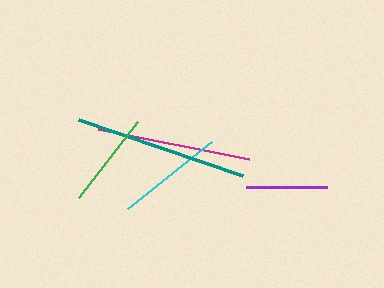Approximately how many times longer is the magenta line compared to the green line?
The magenta line is approximately 1.6 times the length of the green line.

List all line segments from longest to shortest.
From longest to shortest: teal, magenta, cyan, green, purple.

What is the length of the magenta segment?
The magenta segment is approximately 154 pixels long.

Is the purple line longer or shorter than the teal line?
The teal line is longer than the purple line.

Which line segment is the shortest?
The purple line is the shortest at approximately 81 pixels.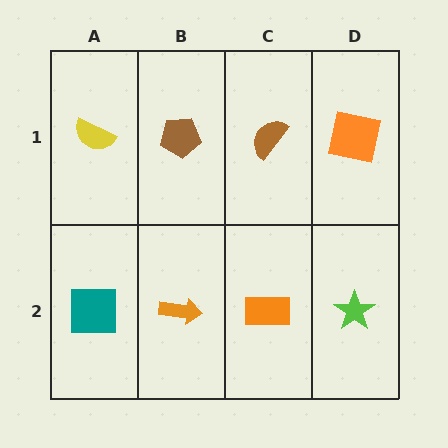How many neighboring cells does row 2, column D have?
2.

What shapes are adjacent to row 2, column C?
A brown semicircle (row 1, column C), an orange arrow (row 2, column B), a lime star (row 2, column D).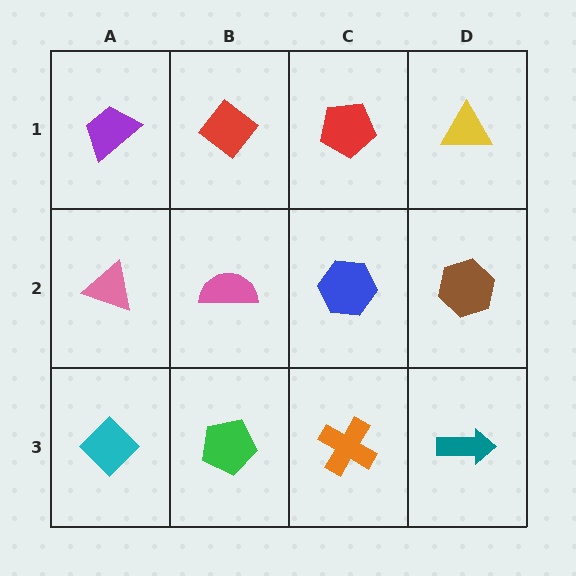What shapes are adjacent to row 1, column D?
A brown hexagon (row 2, column D), a red pentagon (row 1, column C).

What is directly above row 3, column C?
A blue hexagon.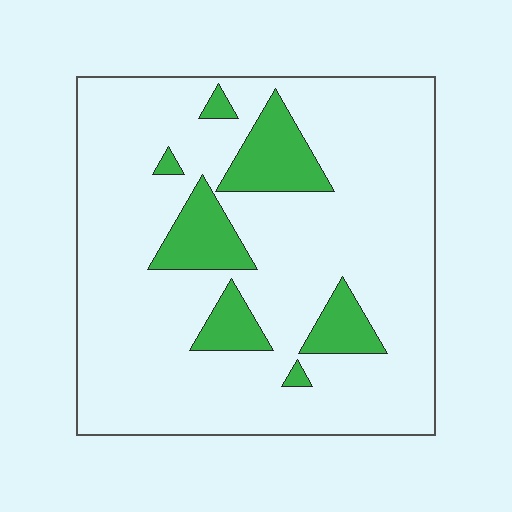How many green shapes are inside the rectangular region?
7.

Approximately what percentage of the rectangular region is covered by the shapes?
Approximately 15%.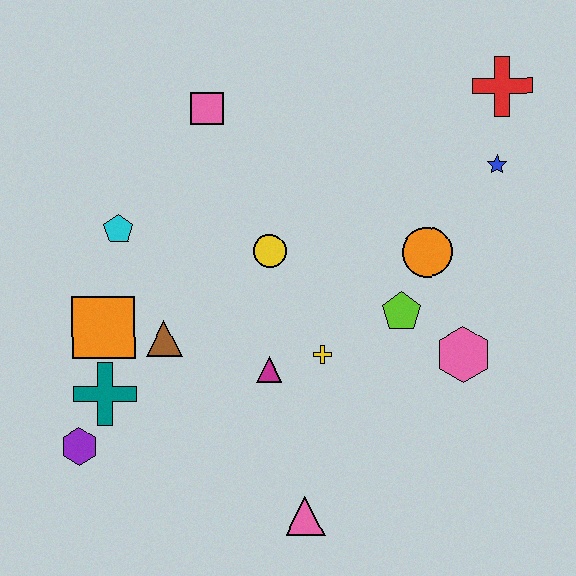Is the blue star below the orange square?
No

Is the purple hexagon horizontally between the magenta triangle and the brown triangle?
No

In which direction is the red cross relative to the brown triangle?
The red cross is to the right of the brown triangle.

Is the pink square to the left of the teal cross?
No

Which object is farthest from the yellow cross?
The red cross is farthest from the yellow cross.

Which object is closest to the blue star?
The red cross is closest to the blue star.